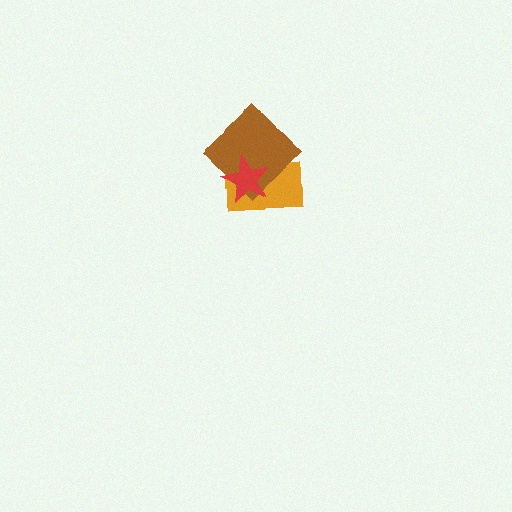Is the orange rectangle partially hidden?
Yes, it is partially covered by another shape.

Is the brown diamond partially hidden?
Yes, it is partially covered by another shape.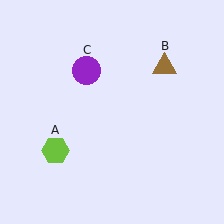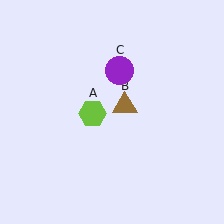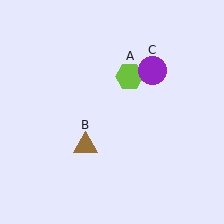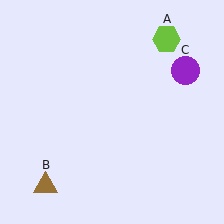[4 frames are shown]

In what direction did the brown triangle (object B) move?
The brown triangle (object B) moved down and to the left.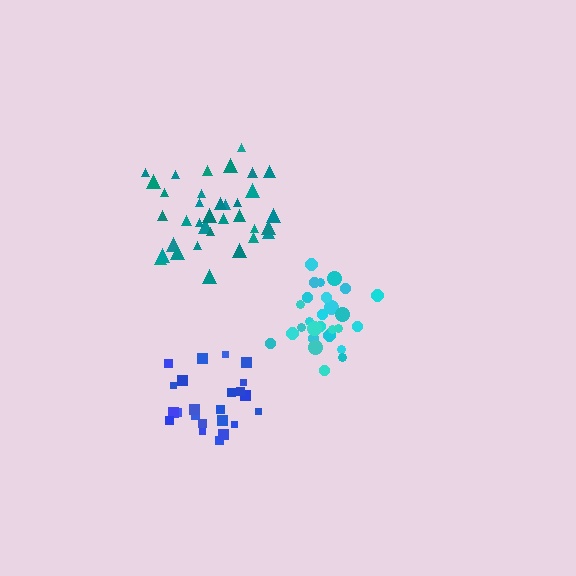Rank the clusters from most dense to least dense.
cyan, blue, teal.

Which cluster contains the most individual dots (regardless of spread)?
Teal (35).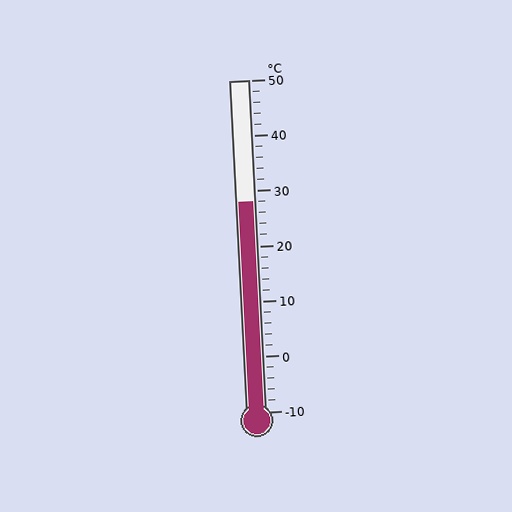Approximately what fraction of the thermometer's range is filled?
The thermometer is filled to approximately 65% of its range.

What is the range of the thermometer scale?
The thermometer scale ranges from -10°C to 50°C.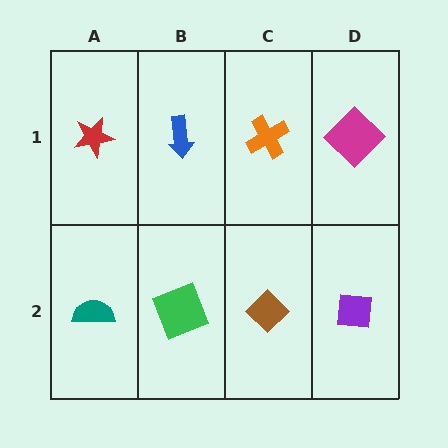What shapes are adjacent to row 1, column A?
A teal semicircle (row 2, column A), a blue arrow (row 1, column B).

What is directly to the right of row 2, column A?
A green square.